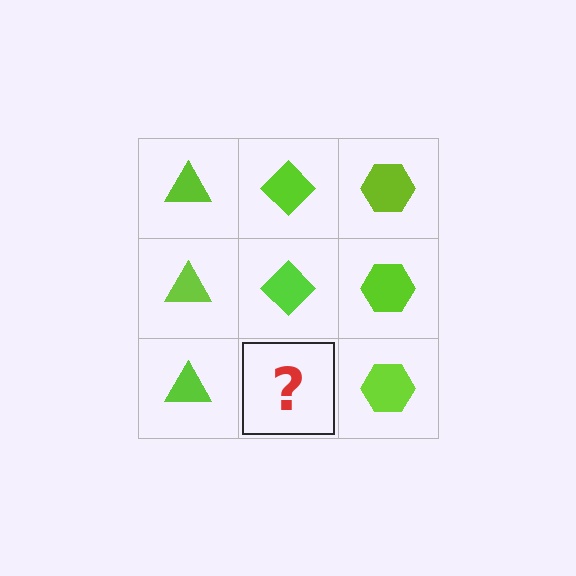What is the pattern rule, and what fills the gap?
The rule is that each column has a consistent shape. The gap should be filled with a lime diamond.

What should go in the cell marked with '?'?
The missing cell should contain a lime diamond.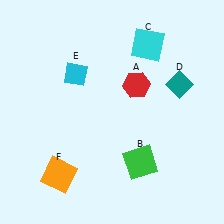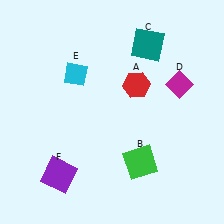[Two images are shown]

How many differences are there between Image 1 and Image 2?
There are 3 differences between the two images.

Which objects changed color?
C changed from cyan to teal. D changed from teal to magenta. F changed from orange to purple.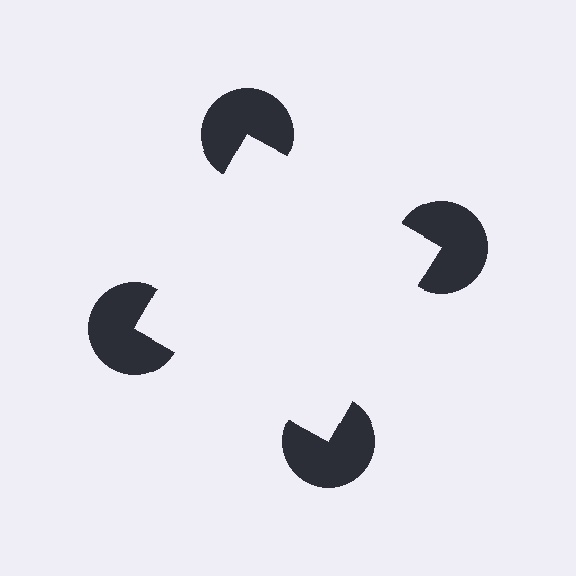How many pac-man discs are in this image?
There are 4 — one at each vertex of the illusory square.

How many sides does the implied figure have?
4 sides.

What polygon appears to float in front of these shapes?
An illusory square — its edges are inferred from the aligned wedge cuts in the pac-man discs, not physically drawn.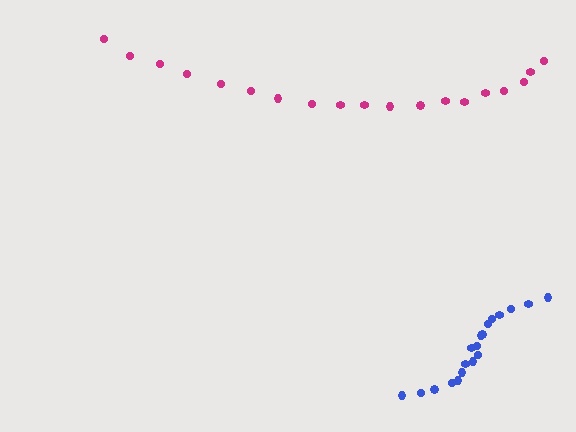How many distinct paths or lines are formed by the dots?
There are 2 distinct paths.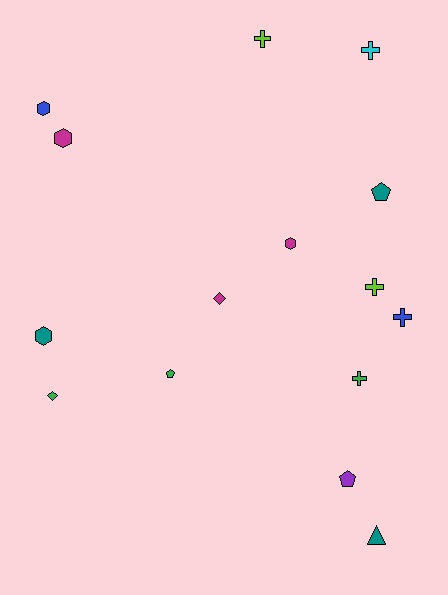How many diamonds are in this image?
There are 2 diamonds.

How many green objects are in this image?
There are 3 green objects.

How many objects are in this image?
There are 15 objects.